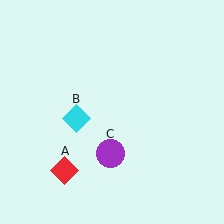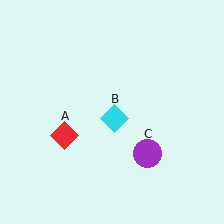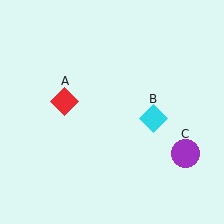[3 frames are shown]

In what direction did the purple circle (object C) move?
The purple circle (object C) moved right.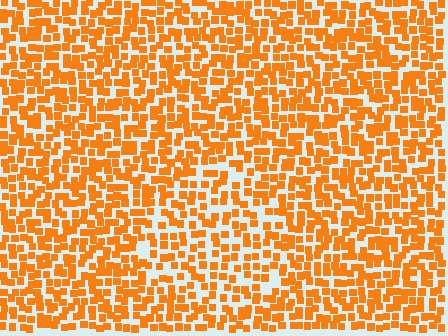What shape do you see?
I see a circle.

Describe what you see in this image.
The image contains small orange elements arranged at two different densities. A circle-shaped region is visible where the elements are less densely packed than the surrounding area.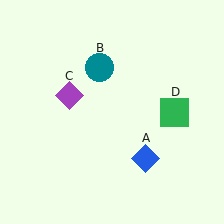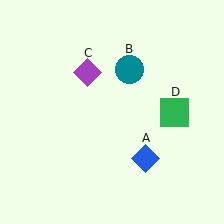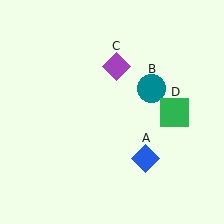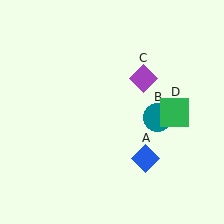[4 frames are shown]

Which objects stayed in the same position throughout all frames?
Blue diamond (object A) and green square (object D) remained stationary.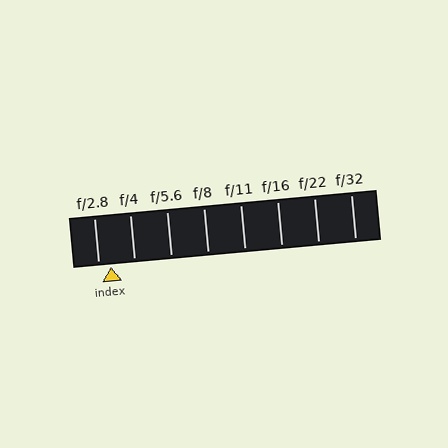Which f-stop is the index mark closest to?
The index mark is closest to f/2.8.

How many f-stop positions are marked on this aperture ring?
There are 8 f-stop positions marked.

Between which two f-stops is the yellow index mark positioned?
The index mark is between f/2.8 and f/4.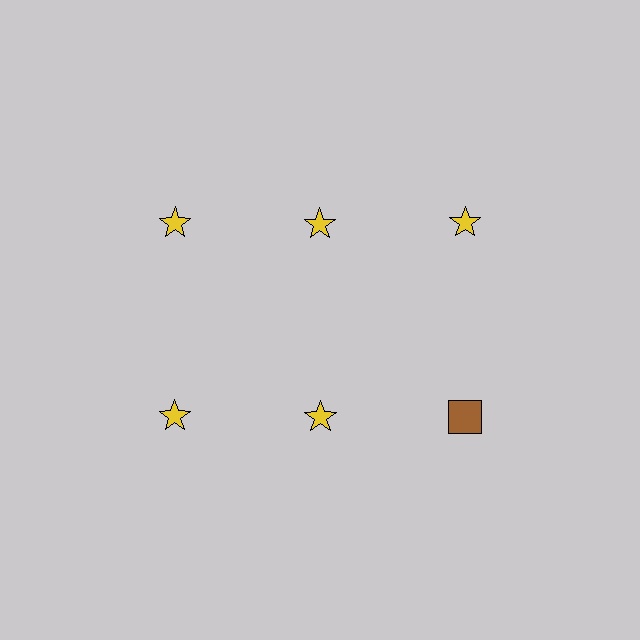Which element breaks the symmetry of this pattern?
The brown square in the second row, center column breaks the symmetry. All other shapes are yellow stars.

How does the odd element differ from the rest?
It differs in both color (brown instead of yellow) and shape (square instead of star).